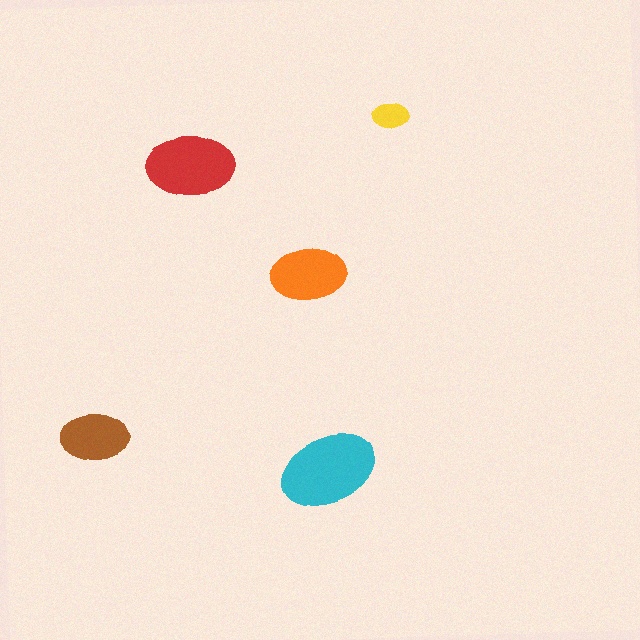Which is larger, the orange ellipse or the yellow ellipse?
The orange one.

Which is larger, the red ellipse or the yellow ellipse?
The red one.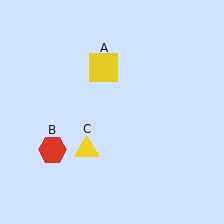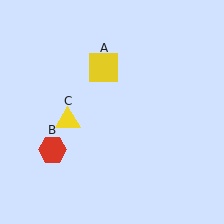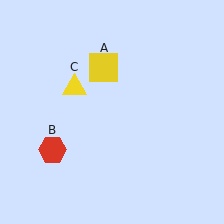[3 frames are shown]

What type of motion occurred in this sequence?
The yellow triangle (object C) rotated clockwise around the center of the scene.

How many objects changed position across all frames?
1 object changed position: yellow triangle (object C).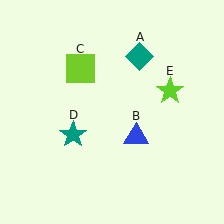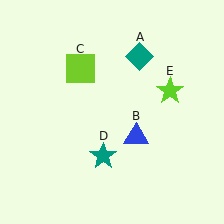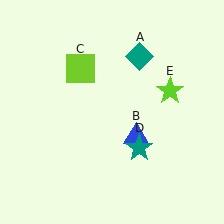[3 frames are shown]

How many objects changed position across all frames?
1 object changed position: teal star (object D).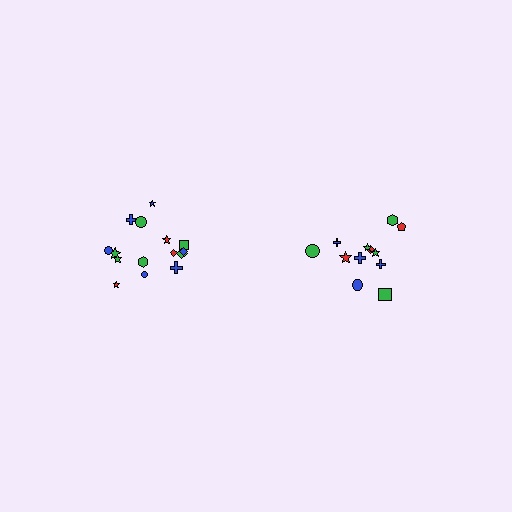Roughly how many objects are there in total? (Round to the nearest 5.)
Roughly 25 objects in total.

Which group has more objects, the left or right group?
The left group.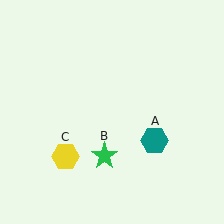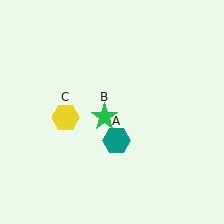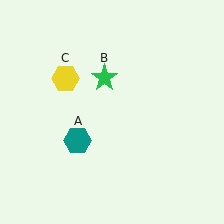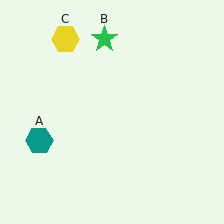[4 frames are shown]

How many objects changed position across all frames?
3 objects changed position: teal hexagon (object A), green star (object B), yellow hexagon (object C).